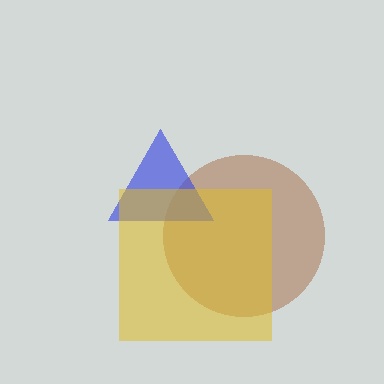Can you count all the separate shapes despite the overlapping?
Yes, there are 3 separate shapes.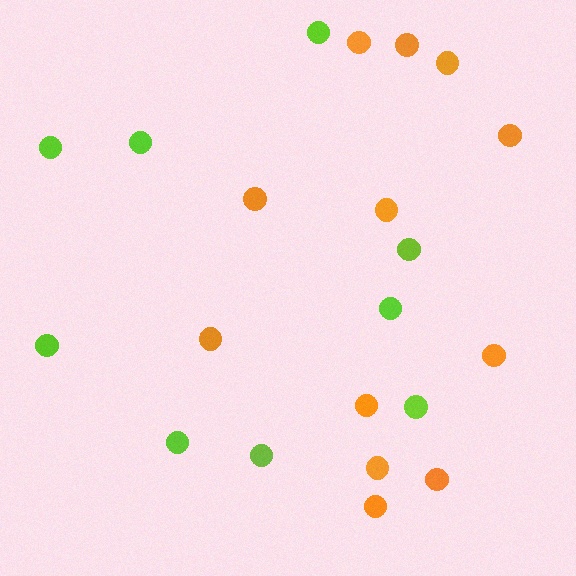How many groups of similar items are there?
There are 2 groups: one group of lime circles (9) and one group of orange circles (12).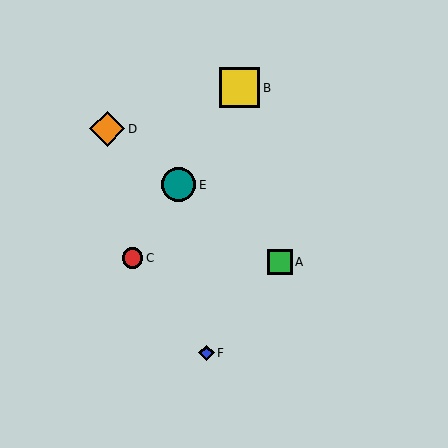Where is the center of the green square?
The center of the green square is at (280, 262).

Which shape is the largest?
The yellow square (labeled B) is the largest.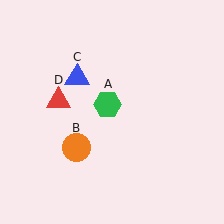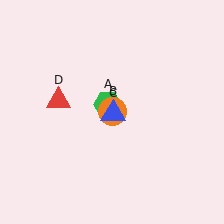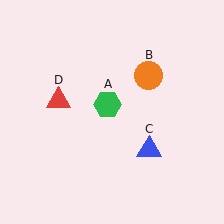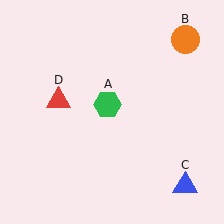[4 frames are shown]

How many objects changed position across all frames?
2 objects changed position: orange circle (object B), blue triangle (object C).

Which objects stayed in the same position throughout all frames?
Green hexagon (object A) and red triangle (object D) remained stationary.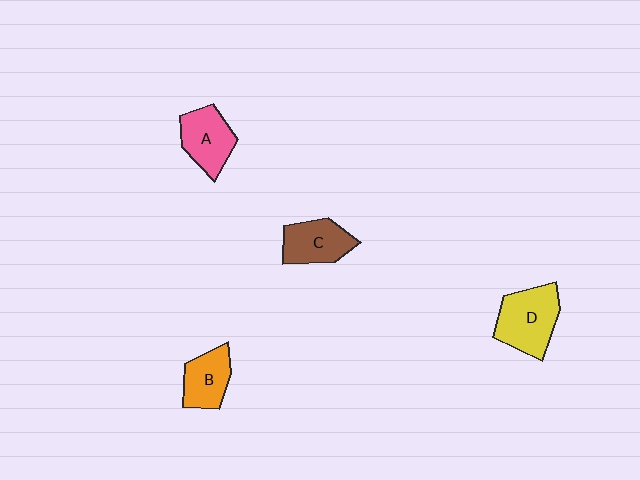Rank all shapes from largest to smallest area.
From largest to smallest: D (yellow), A (pink), C (brown), B (orange).